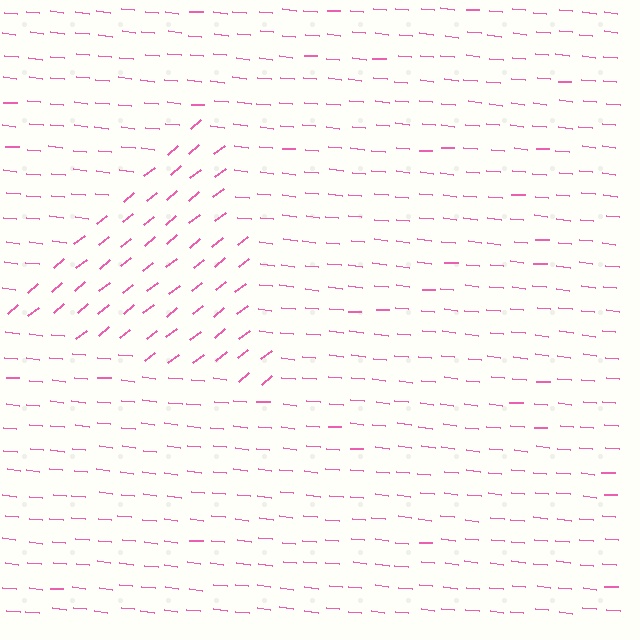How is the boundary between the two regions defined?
The boundary is defined purely by a change in line orientation (approximately 45 degrees difference). All lines are the same color and thickness.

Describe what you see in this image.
The image is filled with small pink line segments. A triangle region in the image has lines oriented differently from the surrounding lines, creating a visible texture boundary.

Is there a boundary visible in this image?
Yes, there is a texture boundary formed by a change in line orientation.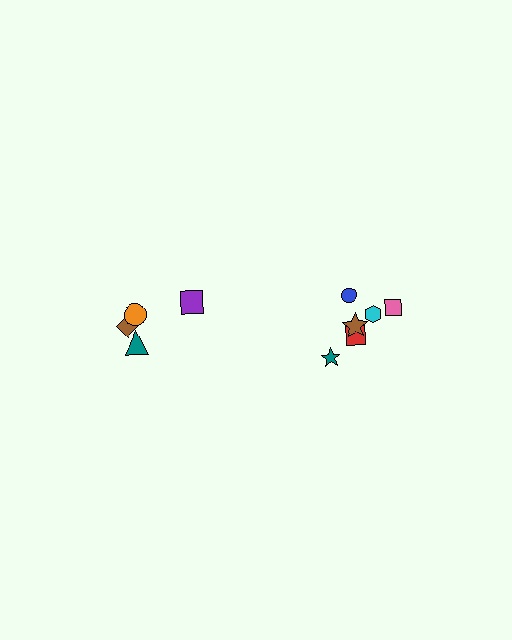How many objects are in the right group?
There are 6 objects.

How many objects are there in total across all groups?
There are 10 objects.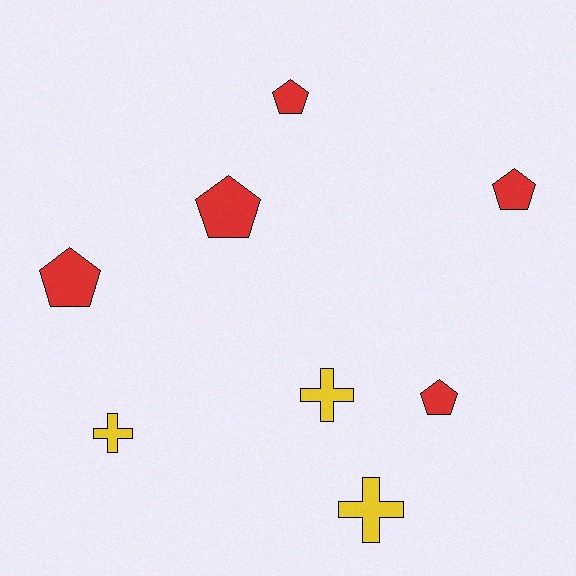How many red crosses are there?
There are no red crosses.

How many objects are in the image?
There are 8 objects.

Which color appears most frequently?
Red, with 5 objects.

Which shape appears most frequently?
Pentagon, with 5 objects.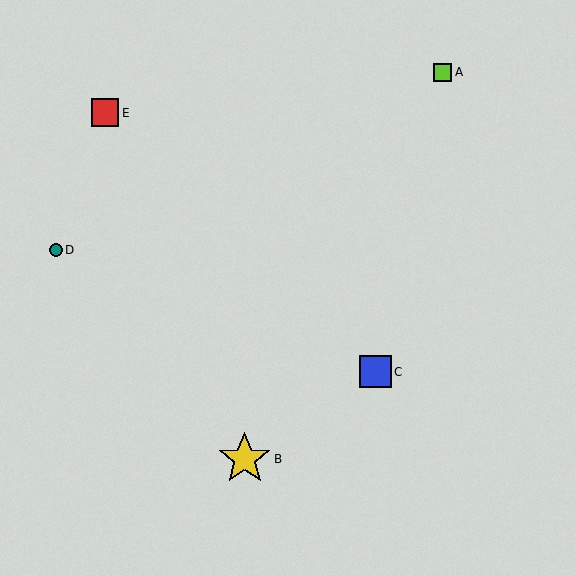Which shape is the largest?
The yellow star (labeled B) is the largest.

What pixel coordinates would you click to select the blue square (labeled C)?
Click at (375, 372) to select the blue square C.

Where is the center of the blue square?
The center of the blue square is at (375, 372).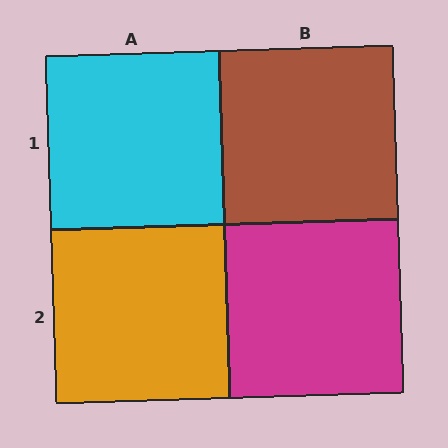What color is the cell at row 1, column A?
Cyan.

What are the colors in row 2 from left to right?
Orange, magenta.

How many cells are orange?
1 cell is orange.